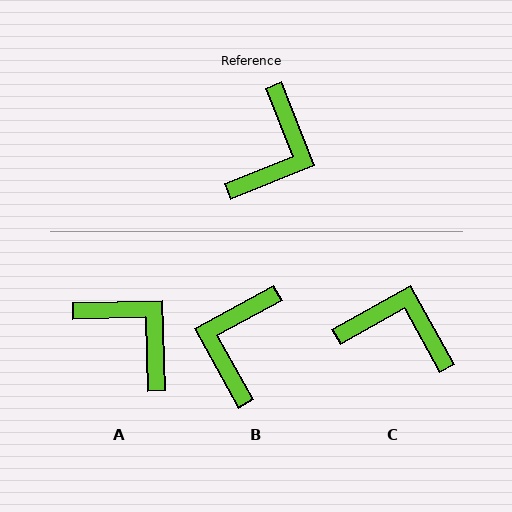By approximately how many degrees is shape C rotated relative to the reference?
Approximately 97 degrees counter-clockwise.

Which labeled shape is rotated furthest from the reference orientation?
B, about 173 degrees away.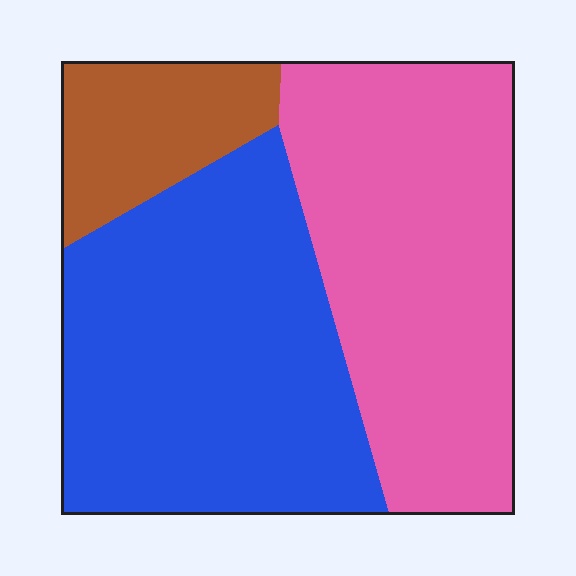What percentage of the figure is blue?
Blue covers about 45% of the figure.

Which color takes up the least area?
Brown, at roughly 15%.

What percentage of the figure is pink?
Pink takes up about two fifths (2/5) of the figure.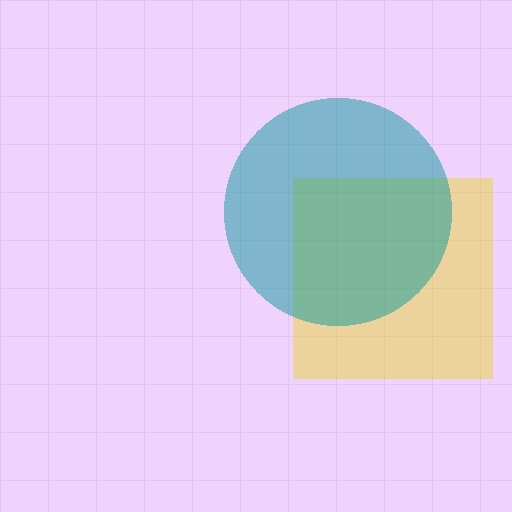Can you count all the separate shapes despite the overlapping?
Yes, there are 2 separate shapes.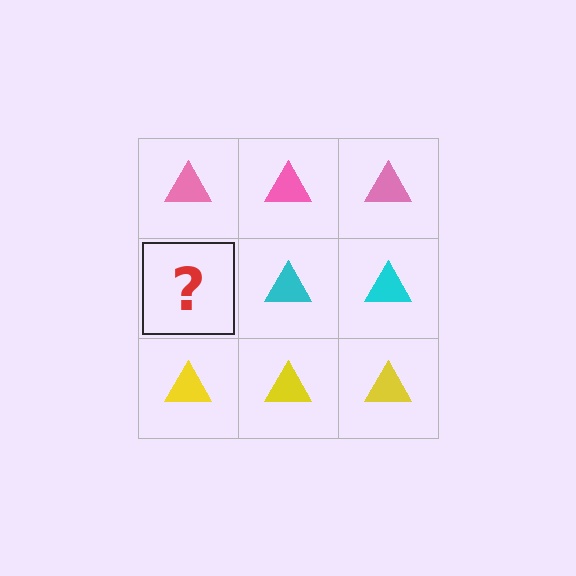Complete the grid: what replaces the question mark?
The question mark should be replaced with a cyan triangle.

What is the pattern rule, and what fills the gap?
The rule is that each row has a consistent color. The gap should be filled with a cyan triangle.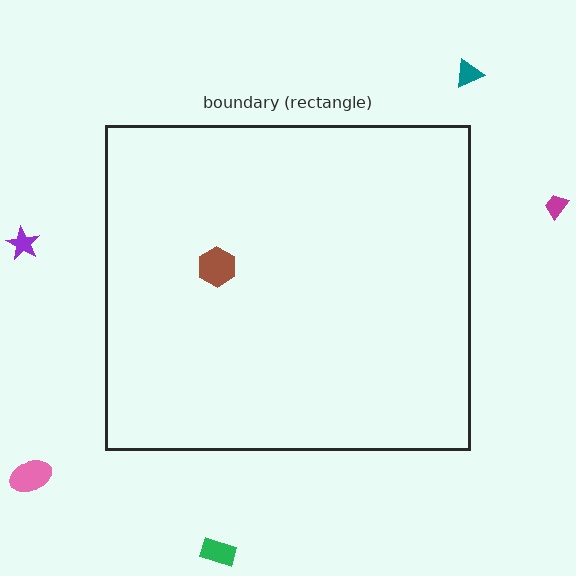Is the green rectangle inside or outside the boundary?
Outside.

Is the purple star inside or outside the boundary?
Outside.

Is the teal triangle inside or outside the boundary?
Outside.